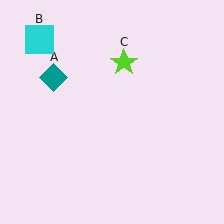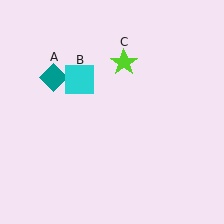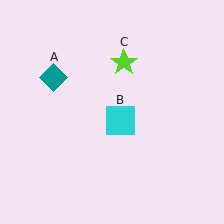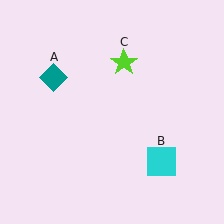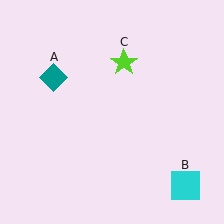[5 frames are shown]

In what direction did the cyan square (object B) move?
The cyan square (object B) moved down and to the right.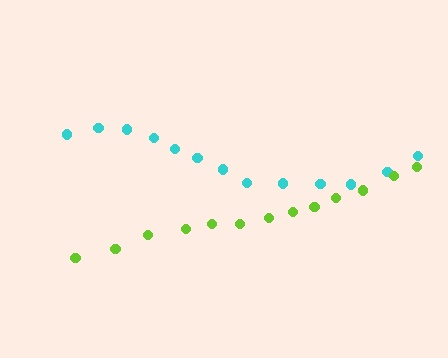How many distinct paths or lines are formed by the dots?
There are 2 distinct paths.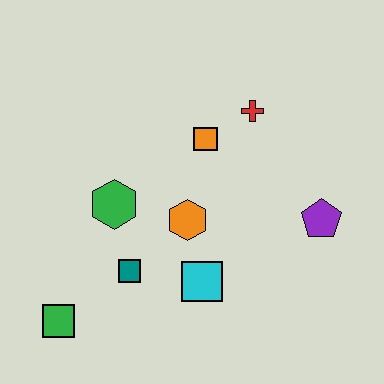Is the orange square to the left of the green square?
No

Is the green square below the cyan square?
Yes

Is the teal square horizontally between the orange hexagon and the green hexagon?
Yes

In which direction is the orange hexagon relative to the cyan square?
The orange hexagon is above the cyan square.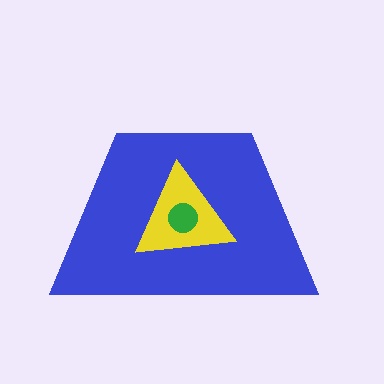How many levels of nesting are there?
3.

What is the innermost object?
The green circle.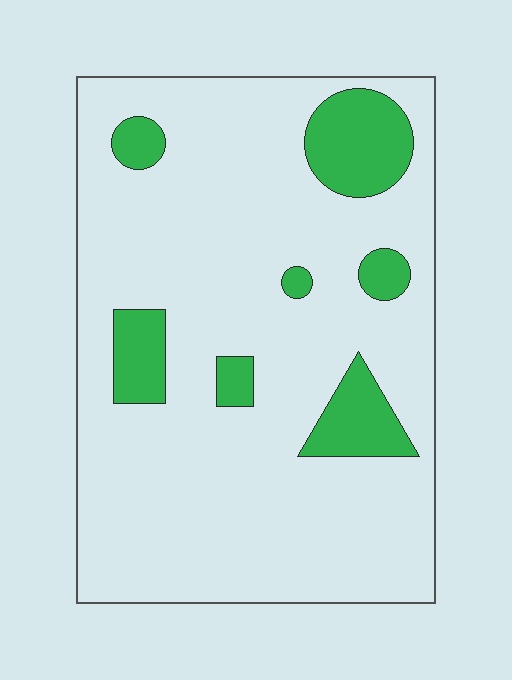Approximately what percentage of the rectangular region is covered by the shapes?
Approximately 15%.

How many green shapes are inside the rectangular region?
7.